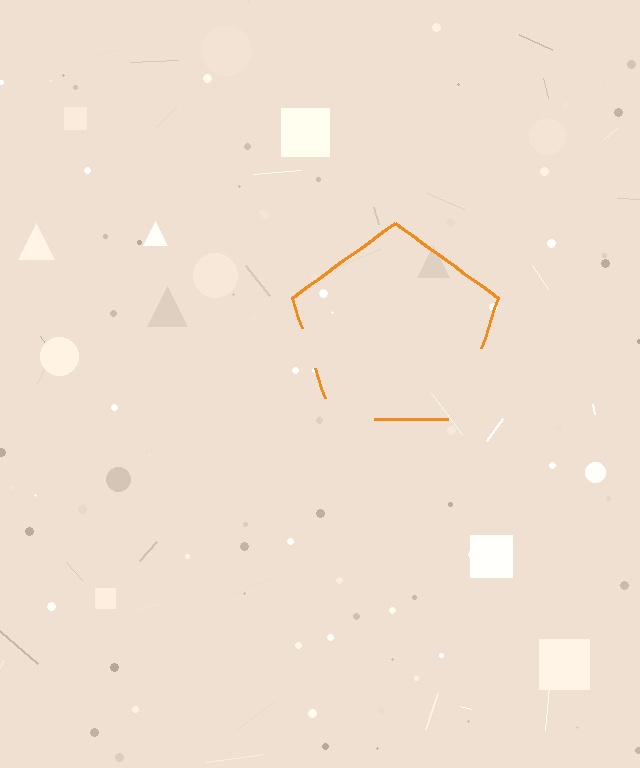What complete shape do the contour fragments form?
The contour fragments form a pentagon.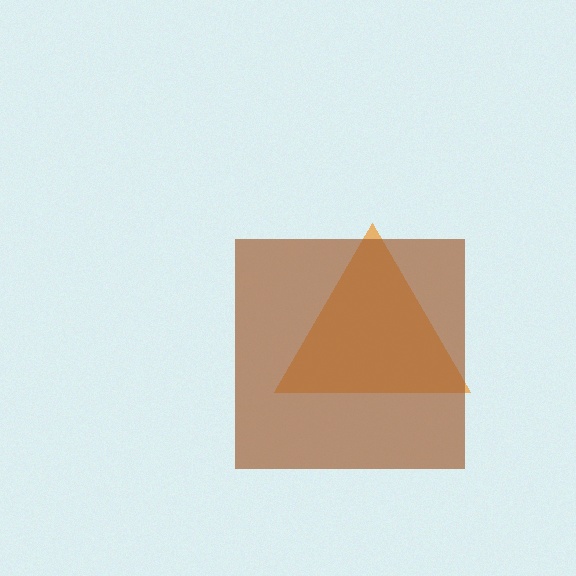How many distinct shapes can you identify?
There are 2 distinct shapes: an orange triangle, a brown square.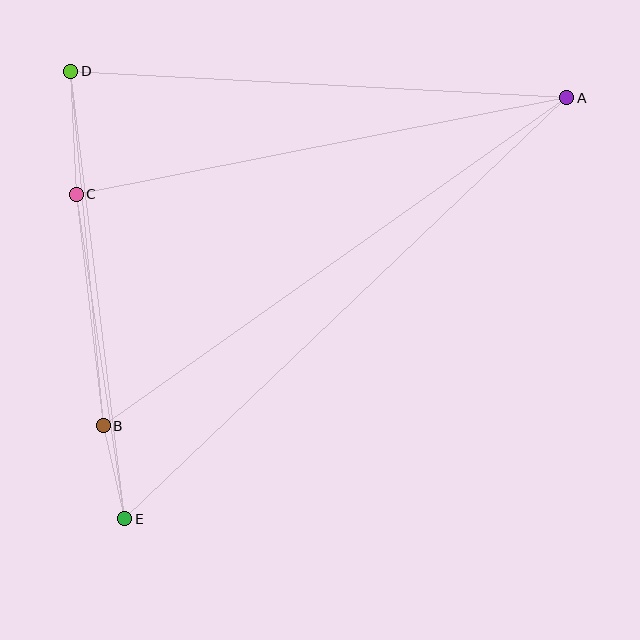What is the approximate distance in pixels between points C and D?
The distance between C and D is approximately 124 pixels.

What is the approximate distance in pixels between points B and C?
The distance between B and C is approximately 233 pixels.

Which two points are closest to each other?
Points B and E are closest to each other.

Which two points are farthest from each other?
Points A and E are farthest from each other.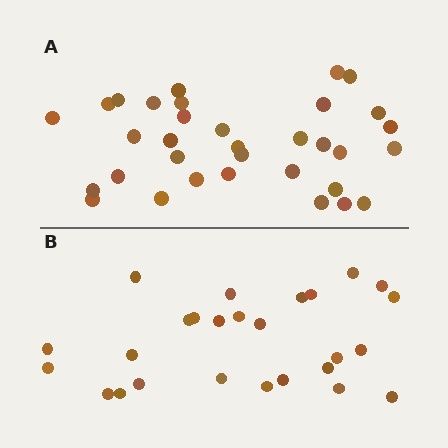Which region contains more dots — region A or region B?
Region A (the top region) has more dots.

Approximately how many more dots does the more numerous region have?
Region A has roughly 8 or so more dots than region B.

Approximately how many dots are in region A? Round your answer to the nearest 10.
About 30 dots. (The exact count is 33, which rounds to 30.)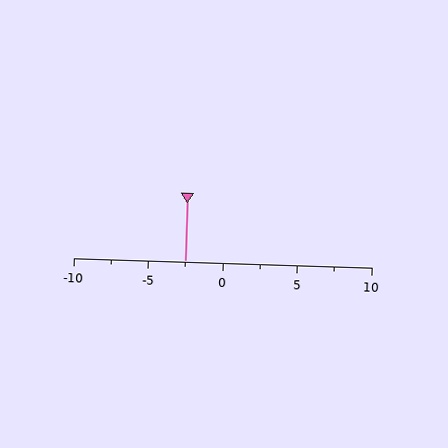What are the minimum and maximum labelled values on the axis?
The axis runs from -10 to 10.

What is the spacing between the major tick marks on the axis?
The major ticks are spaced 5 apart.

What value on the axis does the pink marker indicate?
The marker indicates approximately -2.5.